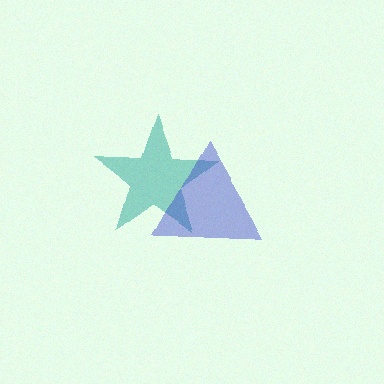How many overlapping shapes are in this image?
There are 2 overlapping shapes in the image.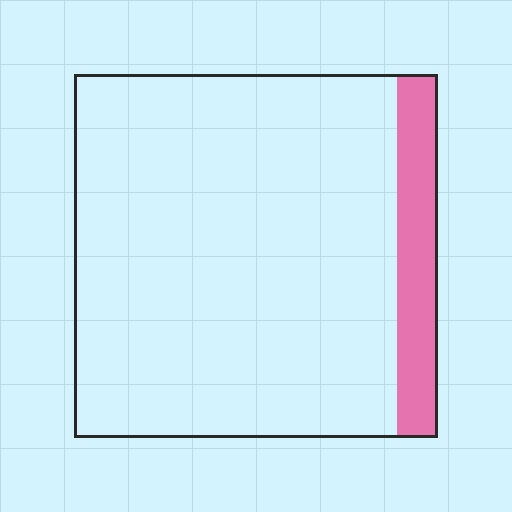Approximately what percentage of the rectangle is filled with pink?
Approximately 10%.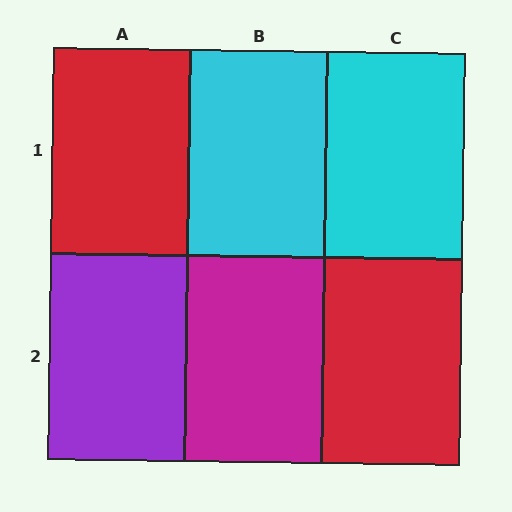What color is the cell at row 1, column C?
Cyan.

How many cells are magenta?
1 cell is magenta.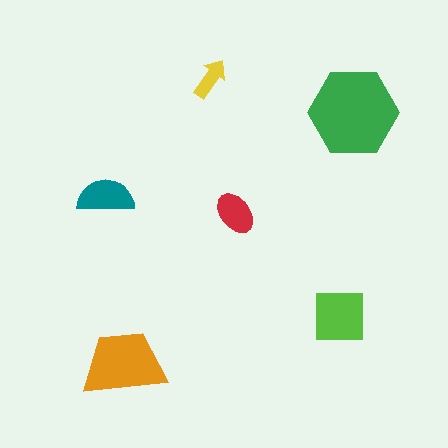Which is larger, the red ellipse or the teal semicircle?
The teal semicircle.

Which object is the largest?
The green hexagon.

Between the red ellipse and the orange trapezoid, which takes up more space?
The orange trapezoid.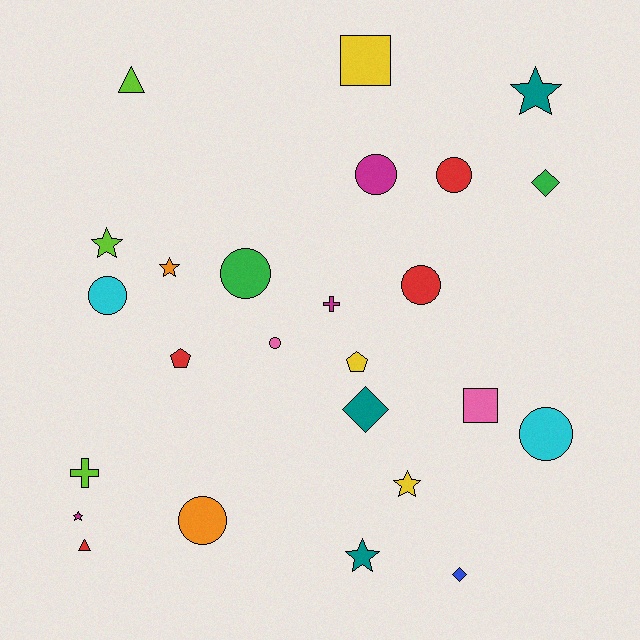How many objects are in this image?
There are 25 objects.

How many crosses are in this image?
There are 2 crosses.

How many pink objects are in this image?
There are 2 pink objects.